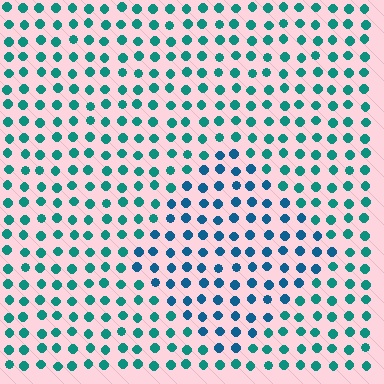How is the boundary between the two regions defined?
The boundary is defined purely by a slight shift in hue (about 30 degrees). Spacing, size, and orientation are identical on both sides.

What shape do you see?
I see a diamond.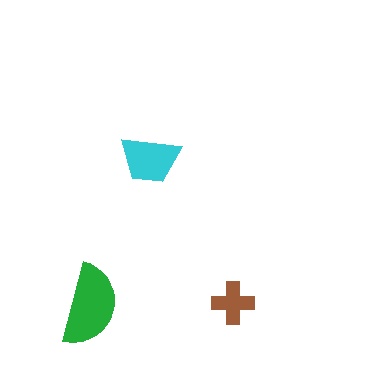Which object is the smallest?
The brown cross.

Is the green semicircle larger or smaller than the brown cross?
Larger.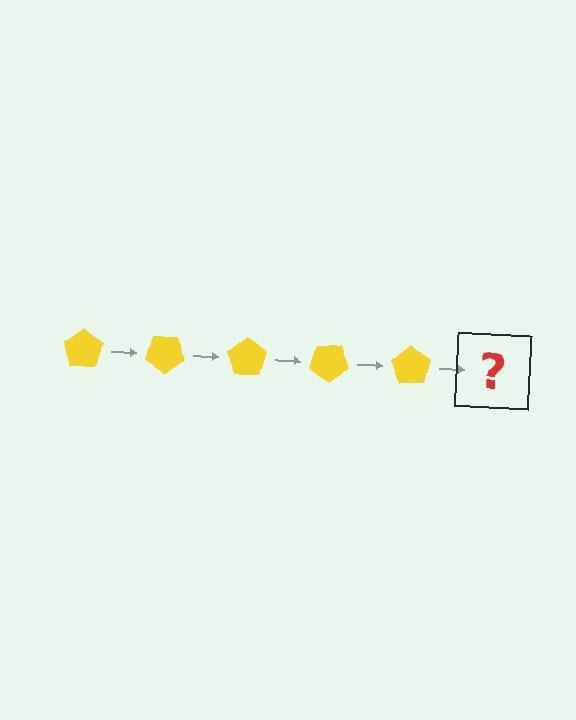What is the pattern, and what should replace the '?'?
The pattern is that the pentagon rotates 35 degrees each step. The '?' should be a yellow pentagon rotated 175 degrees.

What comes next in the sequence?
The next element should be a yellow pentagon rotated 175 degrees.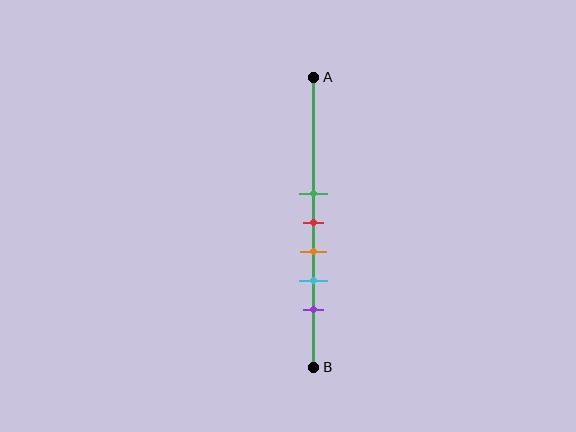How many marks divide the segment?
There are 5 marks dividing the segment.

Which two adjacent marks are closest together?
The green and red marks are the closest adjacent pair.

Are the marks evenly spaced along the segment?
Yes, the marks are approximately evenly spaced.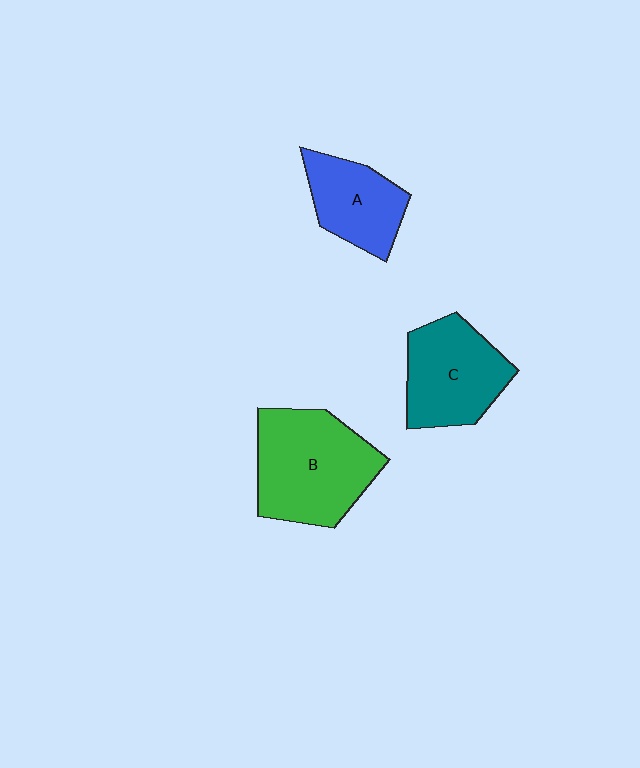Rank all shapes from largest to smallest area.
From largest to smallest: B (green), C (teal), A (blue).